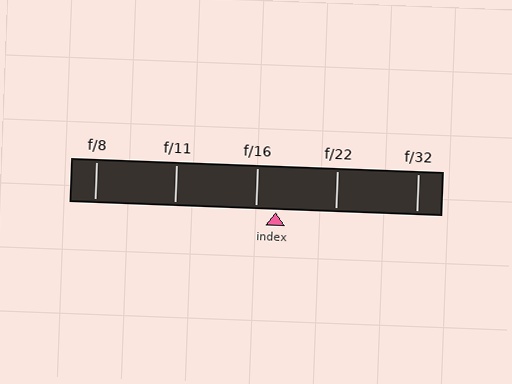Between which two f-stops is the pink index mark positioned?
The index mark is between f/16 and f/22.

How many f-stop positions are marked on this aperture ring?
There are 5 f-stop positions marked.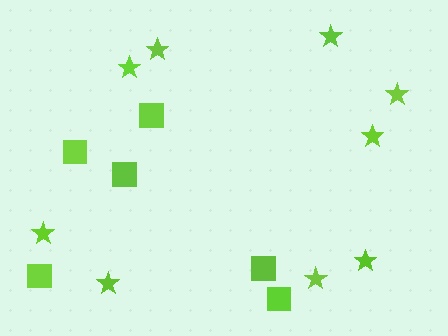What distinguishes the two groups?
There are 2 groups: one group of squares (6) and one group of stars (9).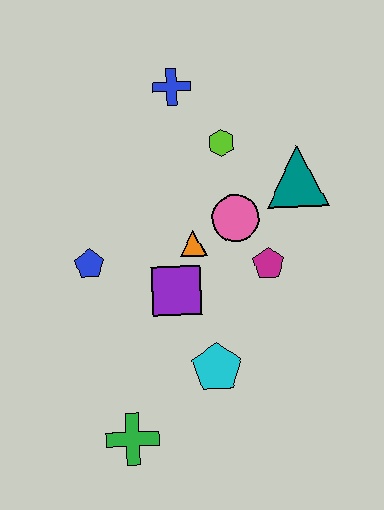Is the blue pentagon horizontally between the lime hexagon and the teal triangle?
No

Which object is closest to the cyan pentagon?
The purple square is closest to the cyan pentagon.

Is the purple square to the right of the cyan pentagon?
No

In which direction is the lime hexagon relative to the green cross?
The lime hexagon is above the green cross.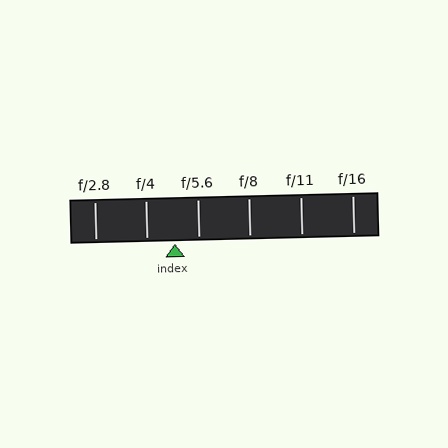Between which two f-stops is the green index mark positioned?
The index mark is between f/4 and f/5.6.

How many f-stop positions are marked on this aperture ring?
There are 6 f-stop positions marked.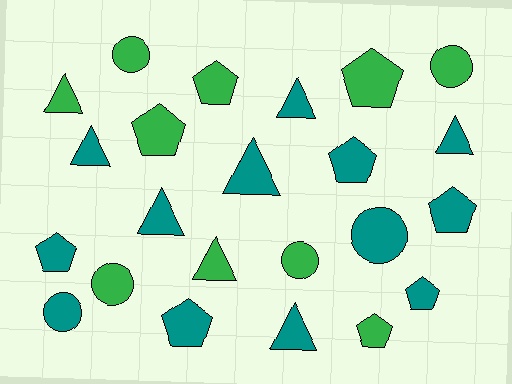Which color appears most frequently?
Teal, with 13 objects.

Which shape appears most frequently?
Pentagon, with 9 objects.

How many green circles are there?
There are 4 green circles.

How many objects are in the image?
There are 23 objects.